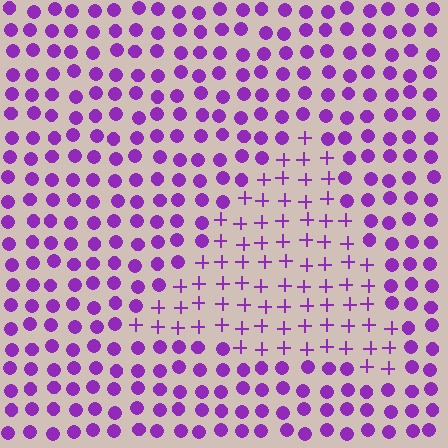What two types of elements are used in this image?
The image uses plus signs inside the triangle region and circles outside it.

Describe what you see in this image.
The image is filled with small purple elements arranged in a uniform grid. A triangle-shaped region contains plus signs, while the surrounding area contains circles. The boundary is defined purely by the change in element shape.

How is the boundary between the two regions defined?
The boundary is defined by a change in element shape: plus signs inside vs. circles outside. All elements share the same color and spacing.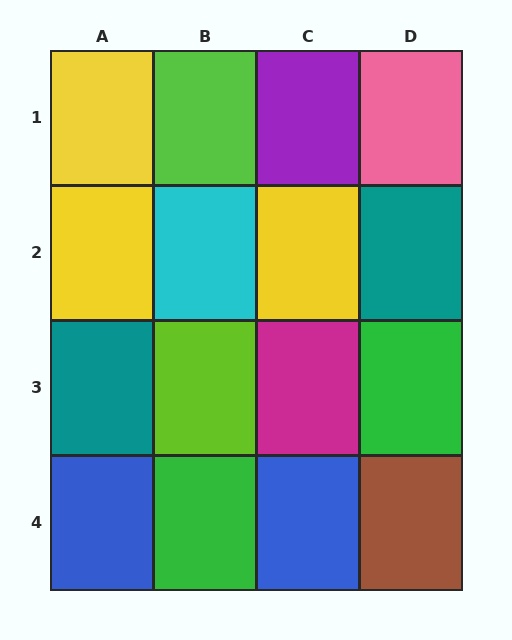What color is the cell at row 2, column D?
Teal.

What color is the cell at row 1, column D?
Pink.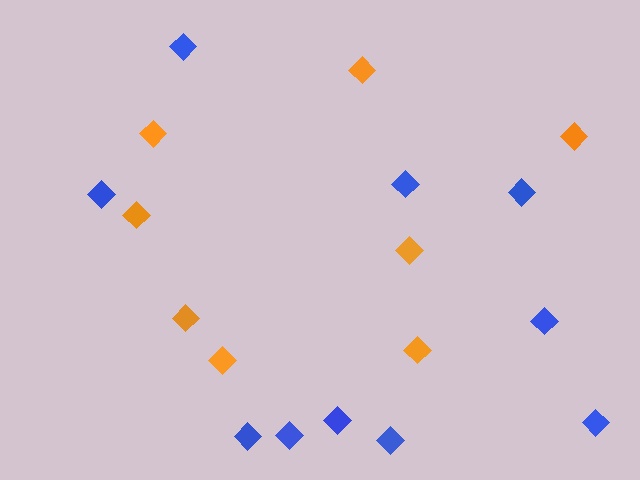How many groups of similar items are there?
There are 2 groups: one group of orange diamonds (8) and one group of blue diamonds (10).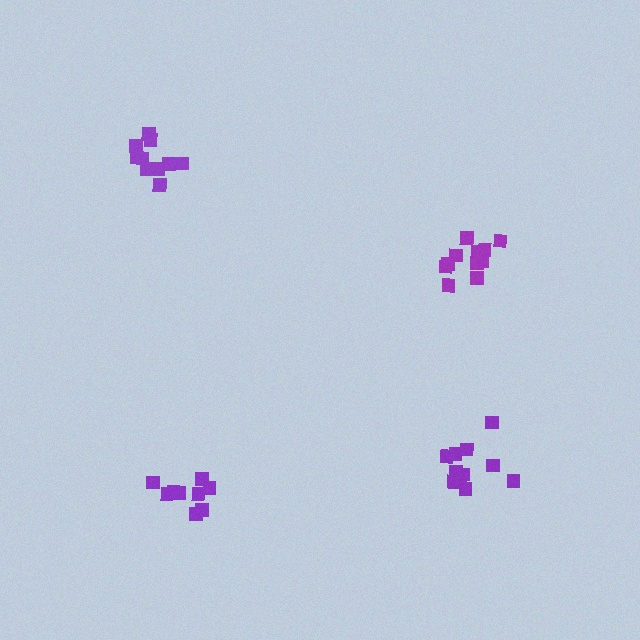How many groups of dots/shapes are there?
There are 4 groups.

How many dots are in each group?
Group 1: 9 dots, Group 2: 11 dots, Group 3: 11 dots, Group 4: 12 dots (43 total).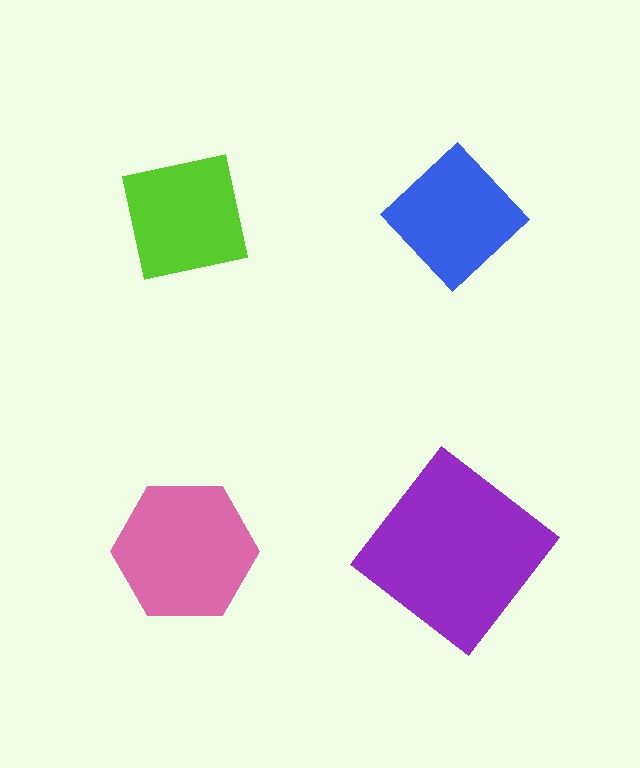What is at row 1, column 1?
A lime square.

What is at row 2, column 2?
A purple diamond.